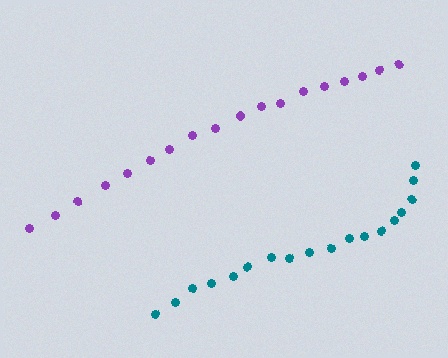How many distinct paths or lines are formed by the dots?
There are 2 distinct paths.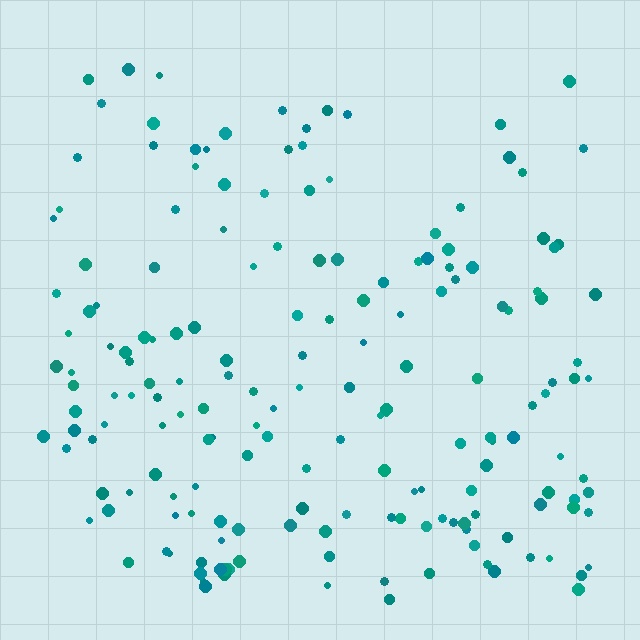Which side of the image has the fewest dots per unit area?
The top.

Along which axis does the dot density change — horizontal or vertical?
Vertical.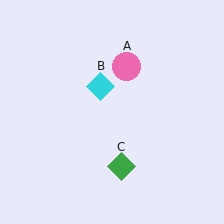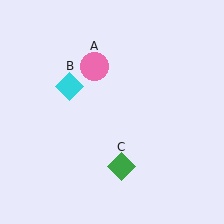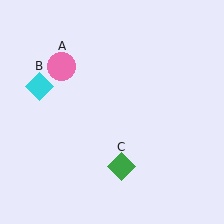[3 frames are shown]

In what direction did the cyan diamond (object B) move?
The cyan diamond (object B) moved left.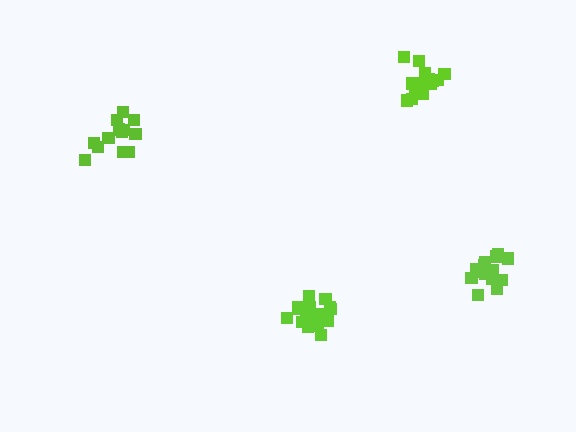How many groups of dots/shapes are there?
There are 4 groups.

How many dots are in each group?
Group 1: 18 dots, Group 2: 17 dots, Group 3: 14 dots, Group 4: 13 dots (62 total).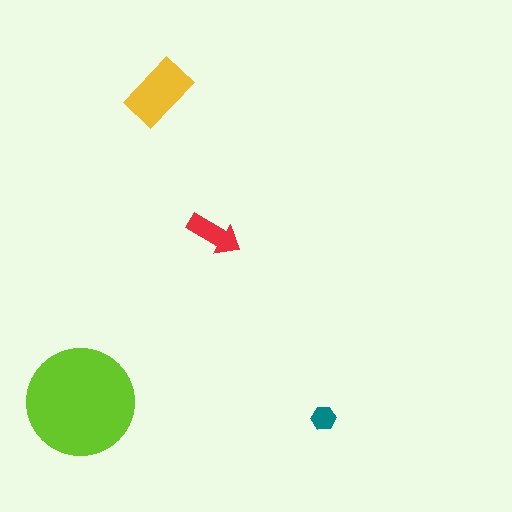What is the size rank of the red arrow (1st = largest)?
3rd.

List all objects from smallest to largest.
The teal hexagon, the red arrow, the yellow rectangle, the lime circle.